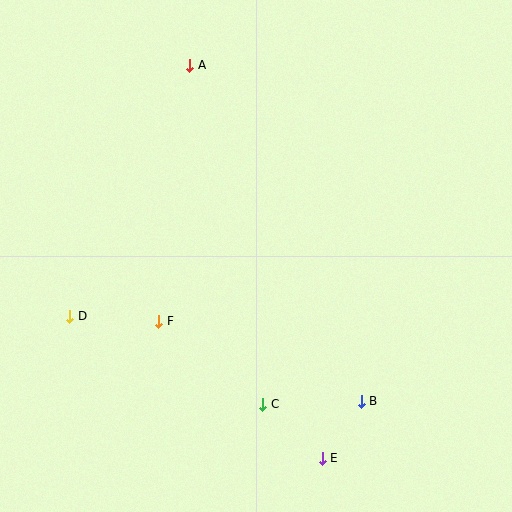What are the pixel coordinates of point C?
Point C is at (263, 404).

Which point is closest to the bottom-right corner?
Point B is closest to the bottom-right corner.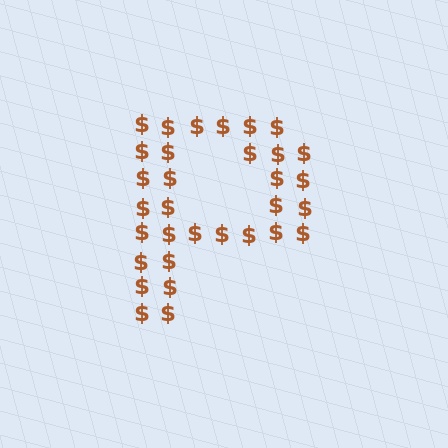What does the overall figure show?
The overall figure shows the letter P.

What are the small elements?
The small elements are dollar signs.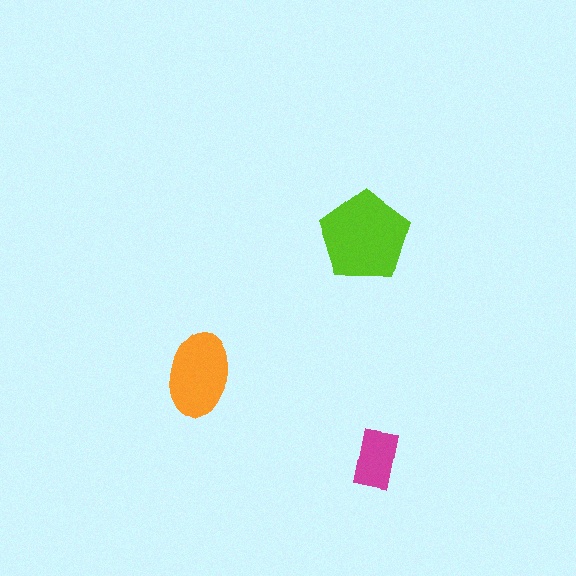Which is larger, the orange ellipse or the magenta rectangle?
The orange ellipse.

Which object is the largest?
The lime pentagon.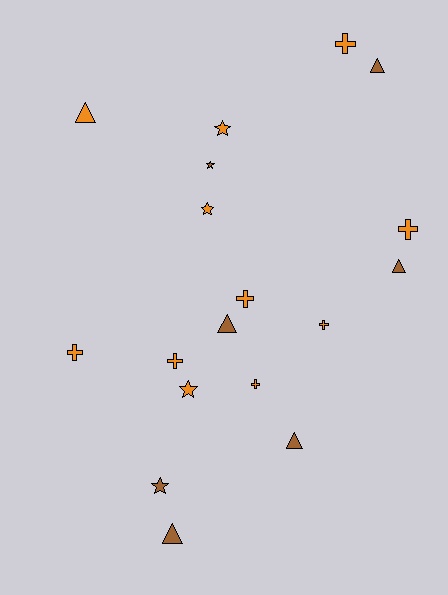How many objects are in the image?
There are 18 objects.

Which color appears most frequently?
Orange, with 11 objects.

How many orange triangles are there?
There is 1 orange triangle.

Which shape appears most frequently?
Cross, with 7 objects.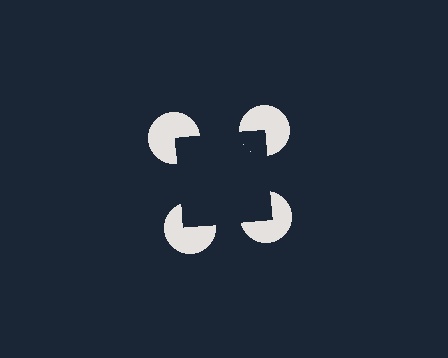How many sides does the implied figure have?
4 sides.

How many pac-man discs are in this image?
There are 4 — one at each vertex of the illusory square.